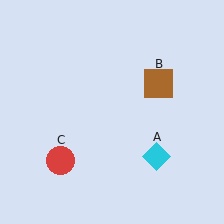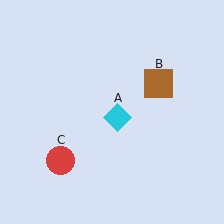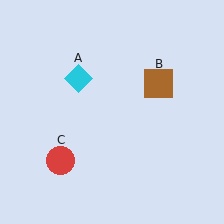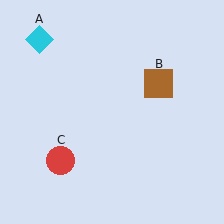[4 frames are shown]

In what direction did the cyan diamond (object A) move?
The cyan diamond (object A) moved up and to the left.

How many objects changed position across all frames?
1 object changed position: cyan diamond (object A).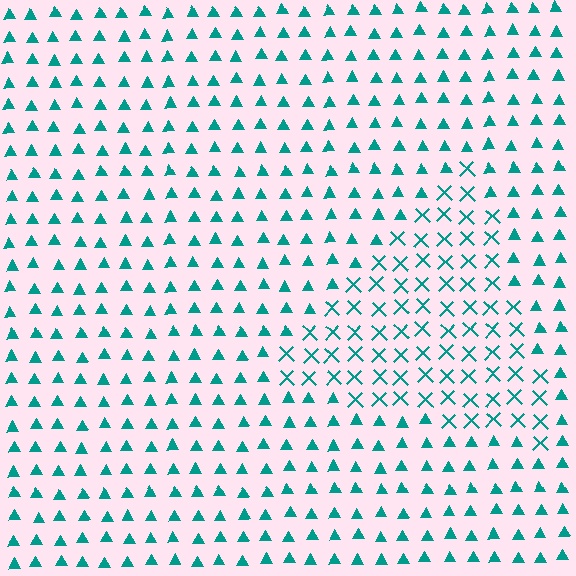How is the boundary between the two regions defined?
The boundary is defined by a change in element shape: X marks inside vs. triangles outside. All elements share the same color and spacing.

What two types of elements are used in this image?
The image uses X marks inside the triangle region and triangles outside it.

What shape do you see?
I see a triangle.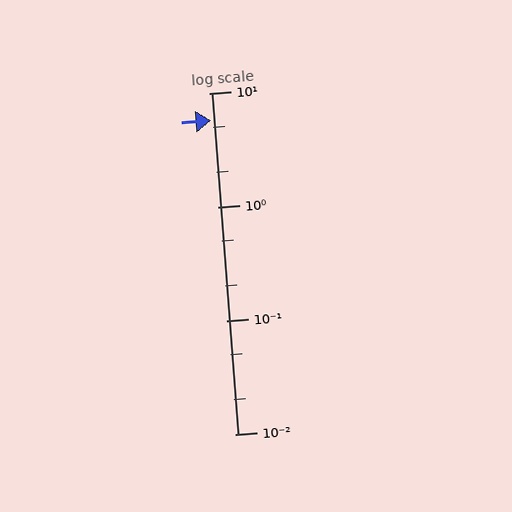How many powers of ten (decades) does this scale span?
The scale spans 3 decades, from 0.01 to 10.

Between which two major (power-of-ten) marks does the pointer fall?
The pointer is between 1 and 10.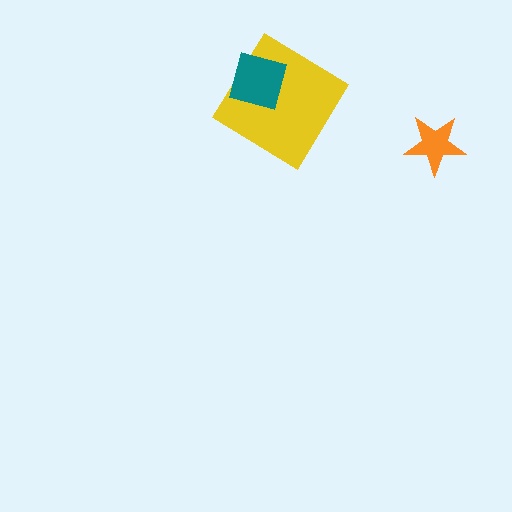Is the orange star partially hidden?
No, no other shape covers it.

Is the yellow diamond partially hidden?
Yes, it is partially covered by another shape.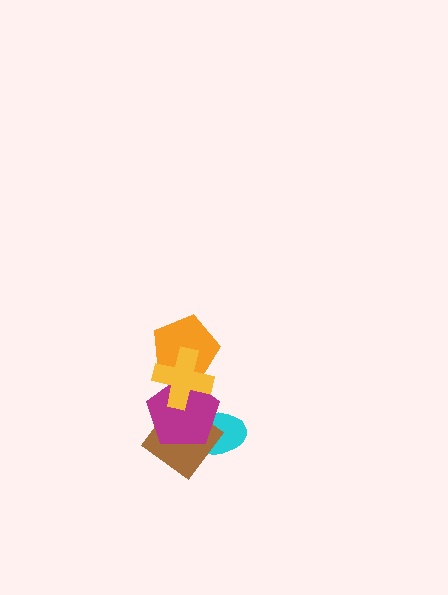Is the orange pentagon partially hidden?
Yes, it is partially covered by another shape.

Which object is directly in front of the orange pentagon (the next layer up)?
The magenta pentagon is directly in front of the orange pentagon.